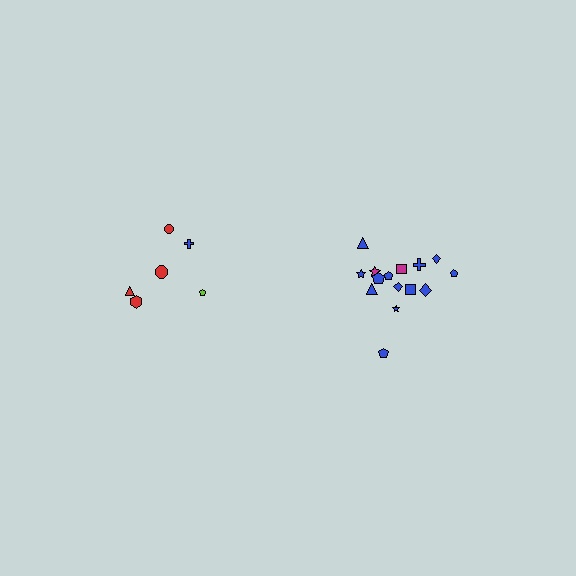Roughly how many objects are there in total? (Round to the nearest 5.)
Roughly 20 objects in total.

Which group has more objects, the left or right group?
The right group.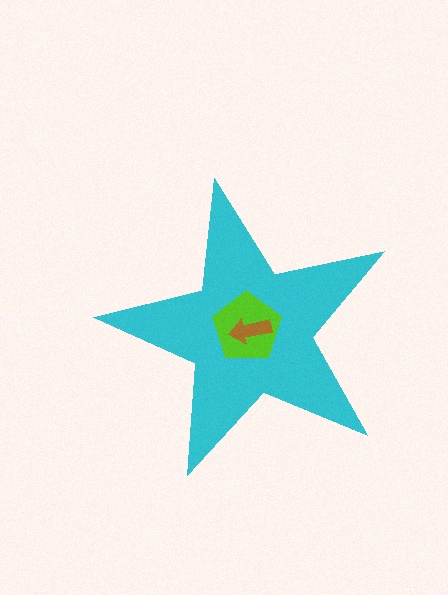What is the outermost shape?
The cyan star.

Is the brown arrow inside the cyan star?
Yes.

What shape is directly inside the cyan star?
The lime pentagon.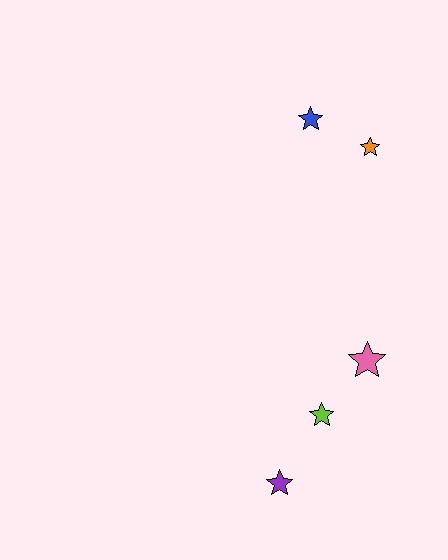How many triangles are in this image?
There are no triangles.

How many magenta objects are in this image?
There are no magenta objects.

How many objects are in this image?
There are 5 objects.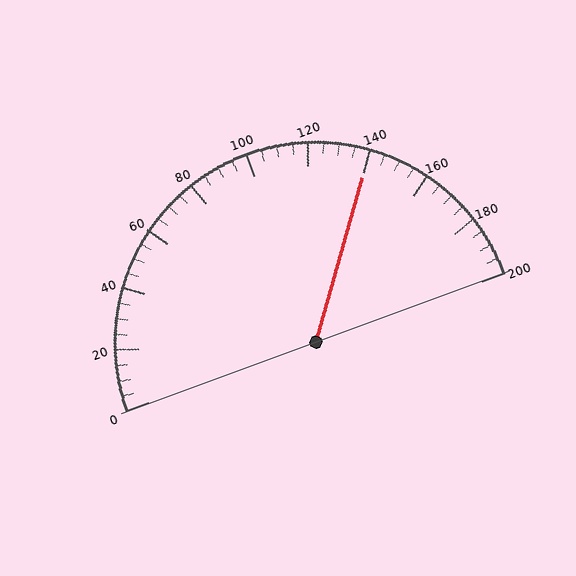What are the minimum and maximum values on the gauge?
The gauge ranges from 0 to 200.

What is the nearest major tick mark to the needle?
The nearest major tick mark is 140.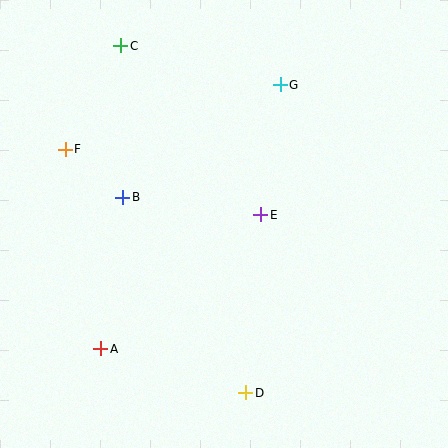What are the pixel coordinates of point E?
Point E is at (261, 215).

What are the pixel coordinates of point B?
Point B is at (123, 197).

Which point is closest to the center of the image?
Point E at (261, 215) is closest to the center.